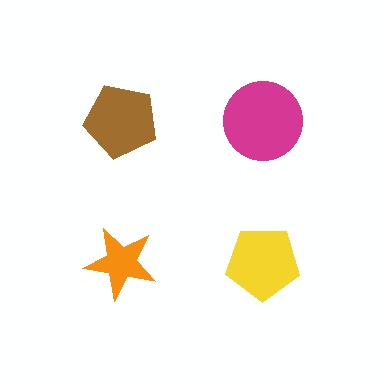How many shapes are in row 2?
2 shapes.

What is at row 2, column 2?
A yellow pentagon.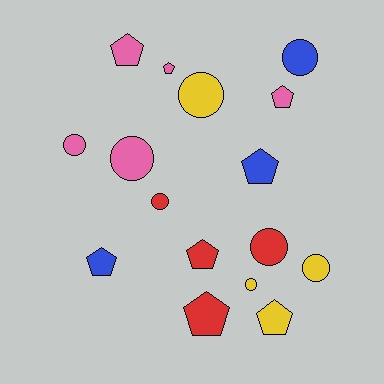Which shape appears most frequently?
Pentagon, with 8 objects.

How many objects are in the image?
There are 16 objects.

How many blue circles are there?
There is 1 blue circle.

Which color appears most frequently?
Pink, with 5 objects.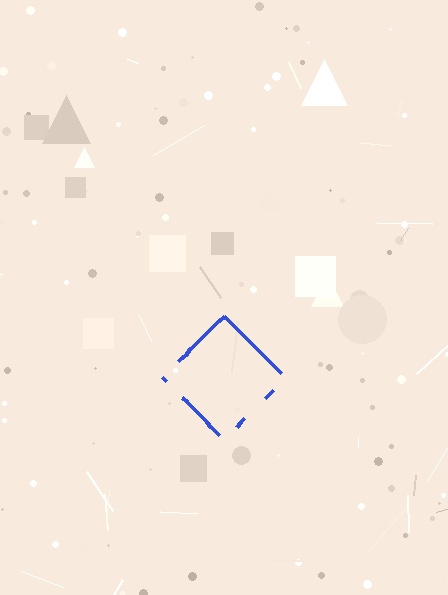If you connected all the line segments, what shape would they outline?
They would outline a diamond.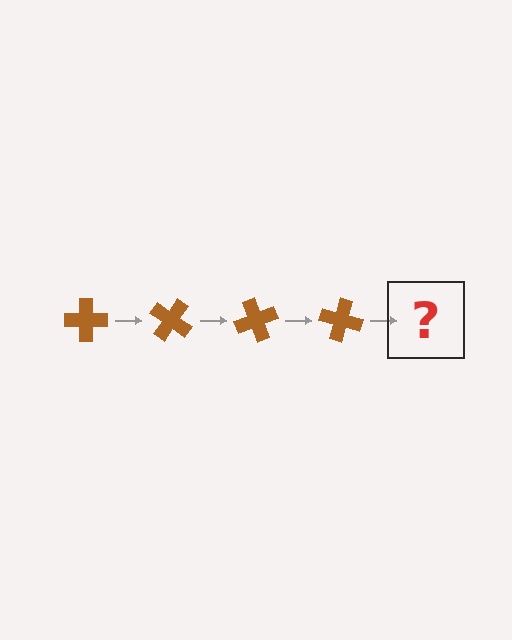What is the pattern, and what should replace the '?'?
The pattern is that the cross rotates 35 degrees each step. The '?' should be a brown cross rotated 140 degrees.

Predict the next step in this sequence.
The next step is a brown cross rotated 140 degrees.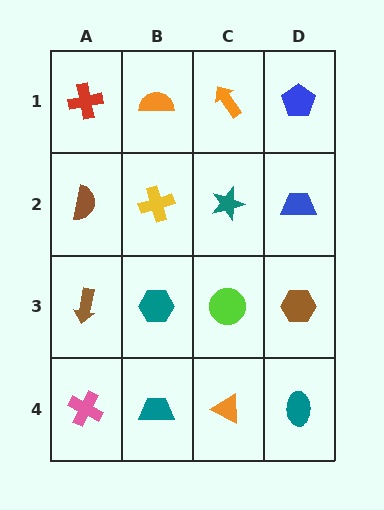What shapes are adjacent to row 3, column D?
A blue trapezoid (row 2, column D), a teal ellipse (row 4, column D), a lime circle (row 3, column C).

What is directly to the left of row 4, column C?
A teal trapezoid.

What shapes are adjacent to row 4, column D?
A brown hexagon (row 3, column D), an orange triangle (row 4, column C).